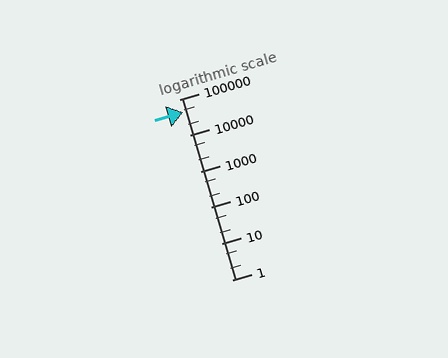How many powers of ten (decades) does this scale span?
The scale spans 5 decades, from 1 to 100000.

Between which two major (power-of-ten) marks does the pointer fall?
The pointer is between 10000 and 100000.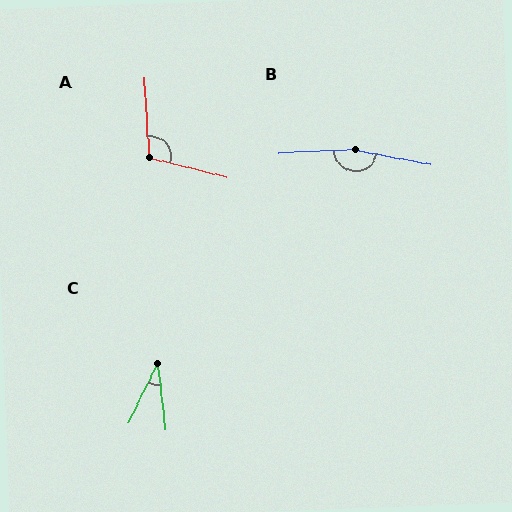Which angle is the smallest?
C, at approximately 32 degrees.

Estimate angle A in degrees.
Approximately 108 degrees.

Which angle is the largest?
B, at approximately 166 degrees.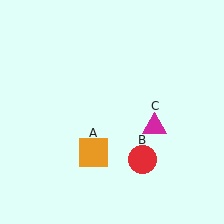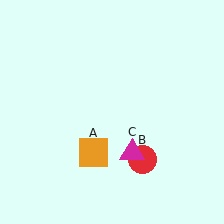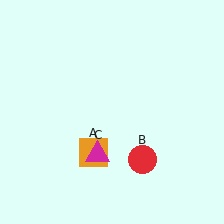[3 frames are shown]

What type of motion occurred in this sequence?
The magenta triangle (object C) rotated clockwise around the center of the scene.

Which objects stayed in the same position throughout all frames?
Orange square (object A) and red circle (object B) remained stationary.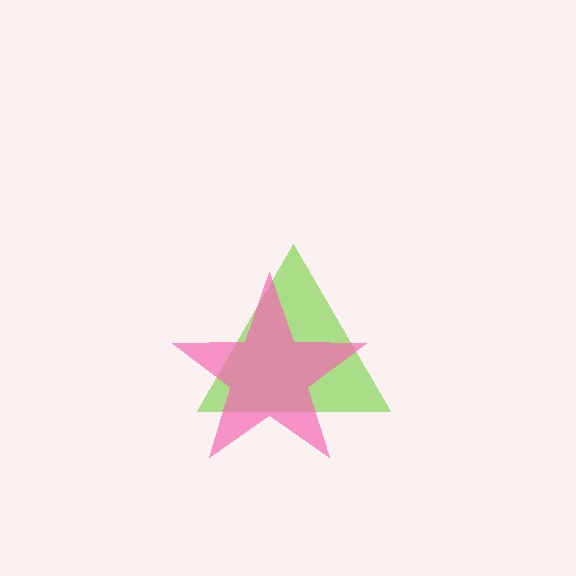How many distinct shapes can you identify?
There are 2 distinct shapes: a lime triangle, a pink star.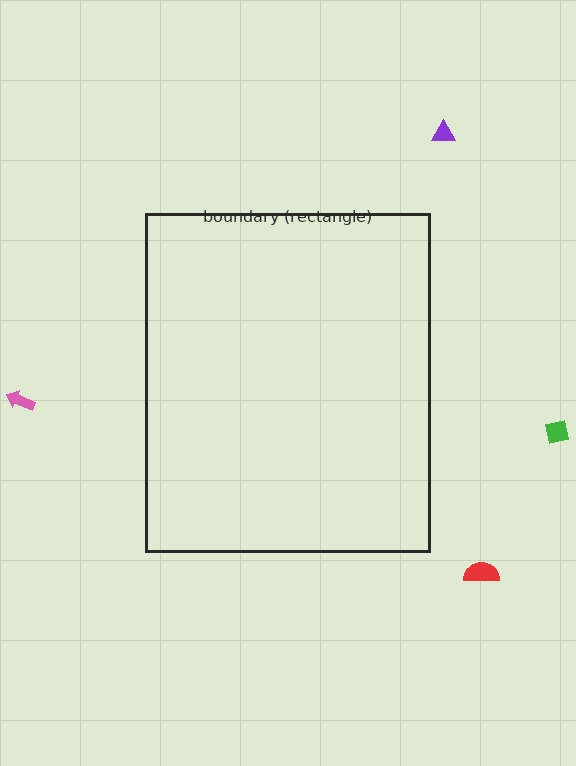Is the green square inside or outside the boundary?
Outside.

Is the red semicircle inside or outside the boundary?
Outside.